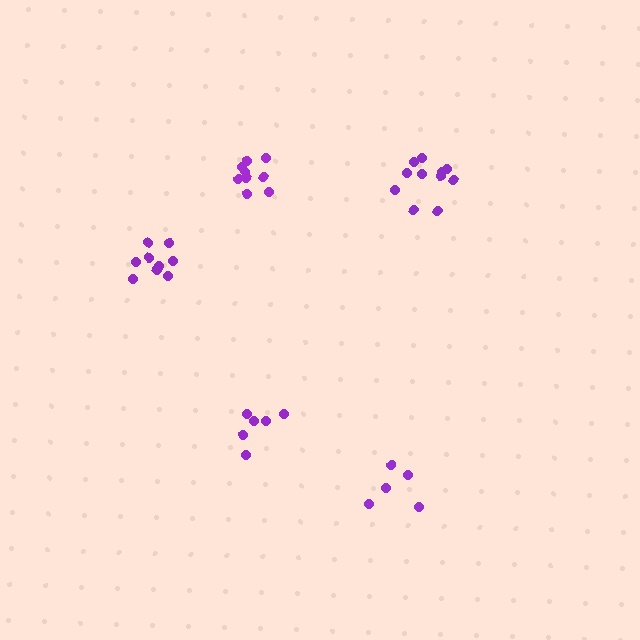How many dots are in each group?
Group 1: 9 dots, Group 2: 6 dots, Group 3: 5 dots, Group 4: 11 dots, Group 5: 10 dots (41 total).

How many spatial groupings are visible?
There are 5 spatial groupings.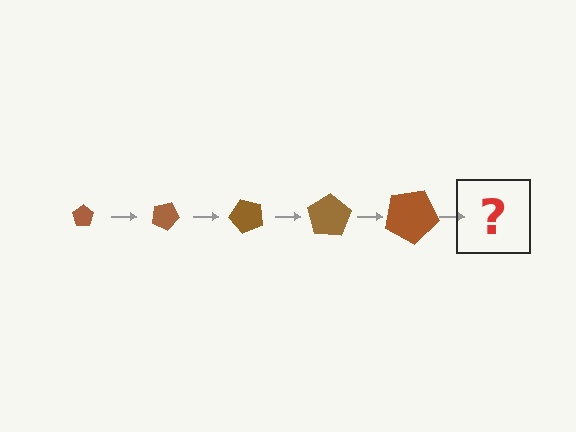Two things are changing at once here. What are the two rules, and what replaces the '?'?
The two rules are that the pentagon grows larger each step and it rotates 25 degrees each step. The '?' should be a pentagon, larger than the previous one and rotated 125 degrees from the start.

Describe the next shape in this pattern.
It should be a pentagon, larger than the previous one and rotated 125 degrees from the start.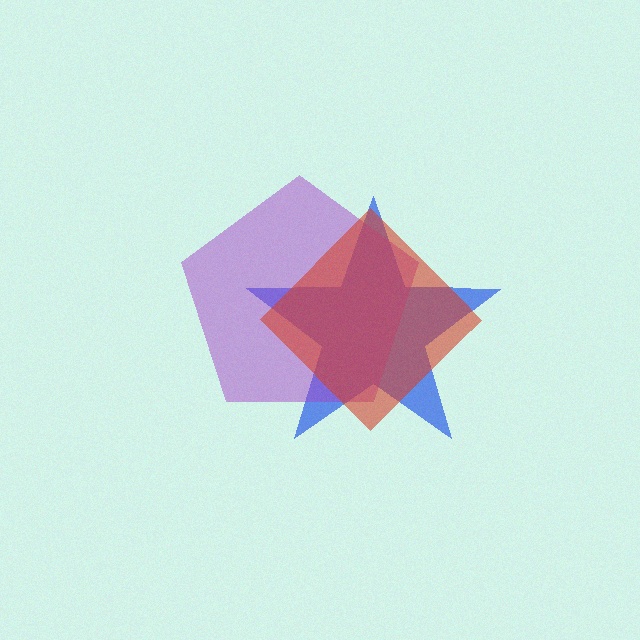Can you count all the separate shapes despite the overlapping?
Yes, there are 3 separate shapes.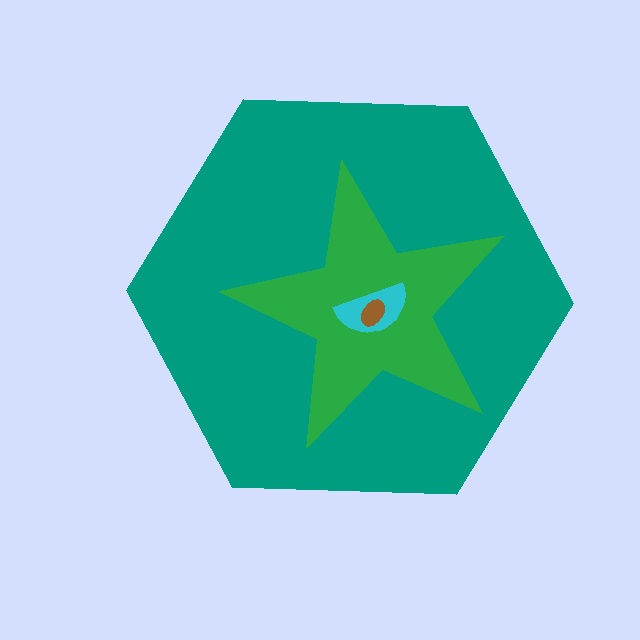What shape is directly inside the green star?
The cyan semicircle.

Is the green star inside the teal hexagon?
Yes.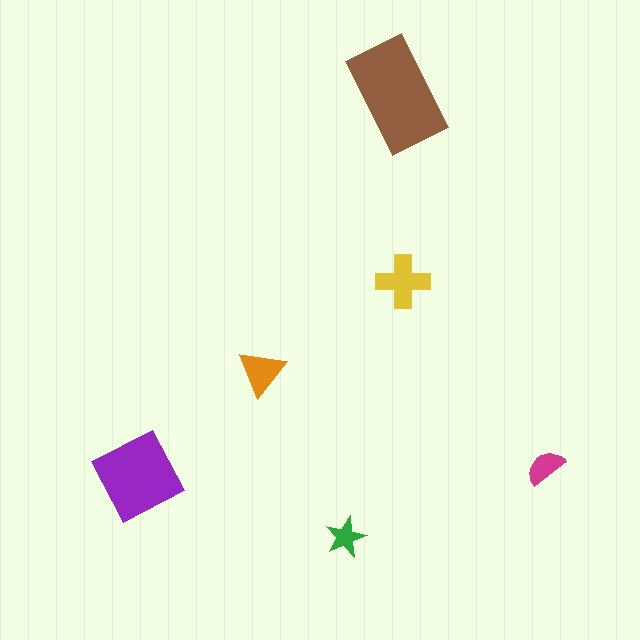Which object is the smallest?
The green star.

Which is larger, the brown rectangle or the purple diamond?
The brown rectangle.